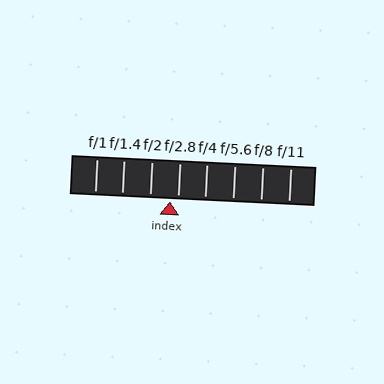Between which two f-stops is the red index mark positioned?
The index mark is between f/2 and f/2.8.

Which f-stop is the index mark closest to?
The index mark is closest to f/2.8.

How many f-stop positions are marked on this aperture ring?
There are 8 f-stop positions marked.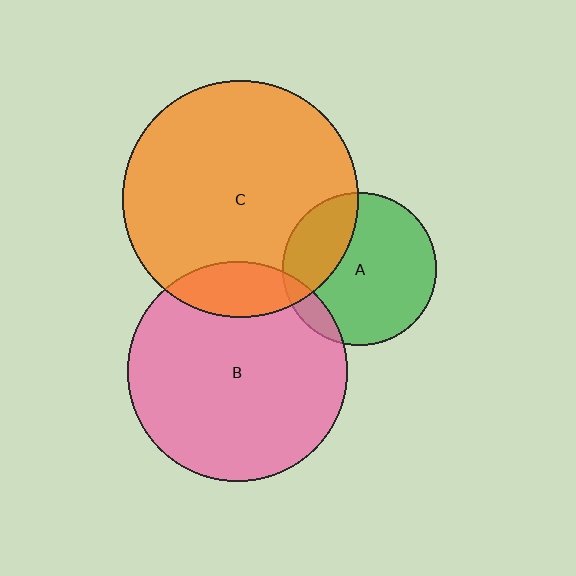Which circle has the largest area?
Circle C (orange).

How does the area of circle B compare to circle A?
Approximately 2.1 times.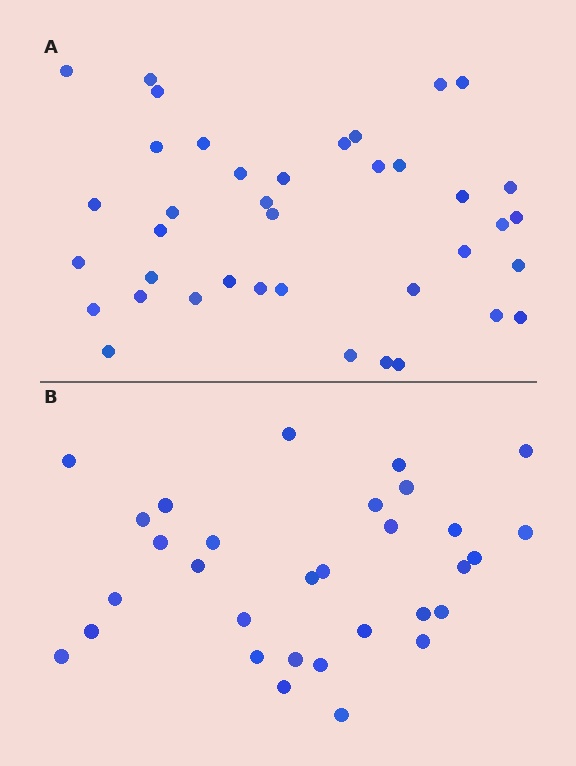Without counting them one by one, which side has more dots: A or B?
Region A (the top region) has more dots.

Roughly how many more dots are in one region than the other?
Region A has roughly 8 or so more dots than region B.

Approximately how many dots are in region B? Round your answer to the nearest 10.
About 30 dots. (The exact count is 31, which rounds to 30.)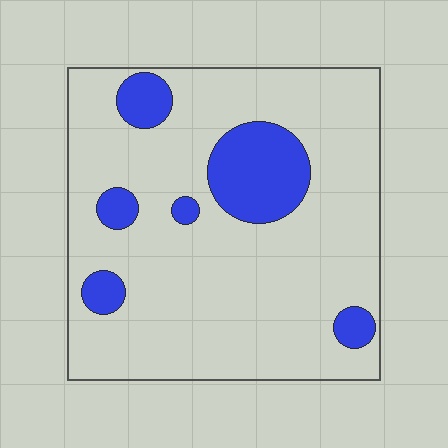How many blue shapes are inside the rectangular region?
6.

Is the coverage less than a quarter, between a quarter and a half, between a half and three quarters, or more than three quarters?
Less than a quarter.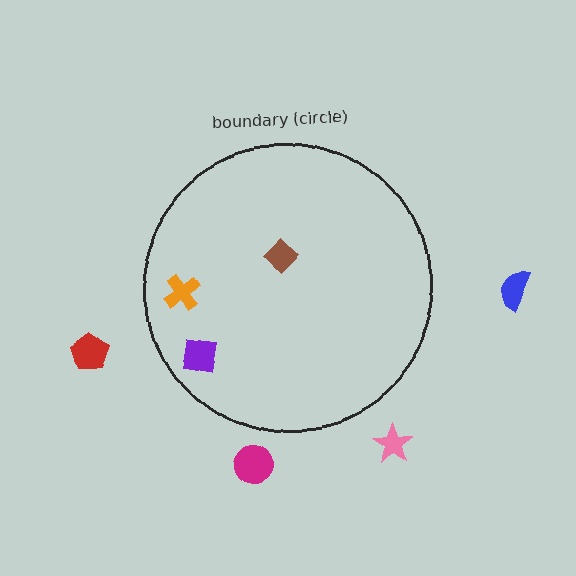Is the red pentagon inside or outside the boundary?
Outside.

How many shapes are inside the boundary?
3 inside, 4 outside.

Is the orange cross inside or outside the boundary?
Inside.